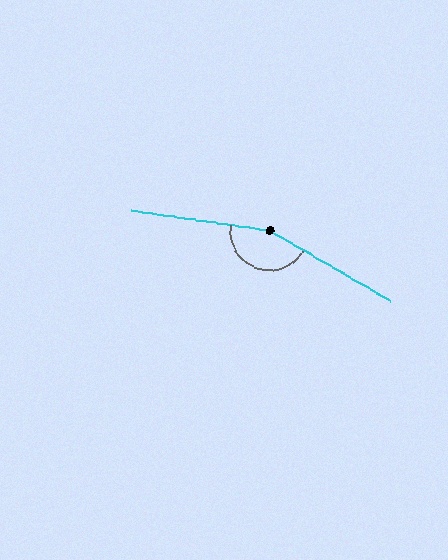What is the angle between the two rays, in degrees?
Approximately 158 degrees.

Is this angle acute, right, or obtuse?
It is obtuse.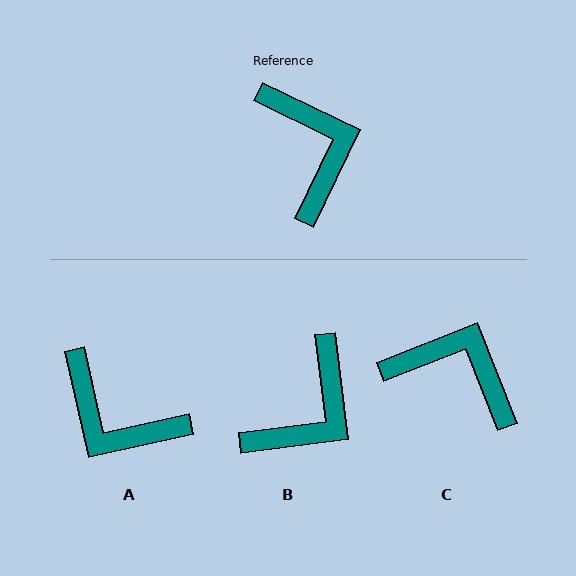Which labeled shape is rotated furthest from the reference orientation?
A, about 142 degrees away.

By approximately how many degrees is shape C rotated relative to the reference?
Approximately 47 degrees counter-clockwise.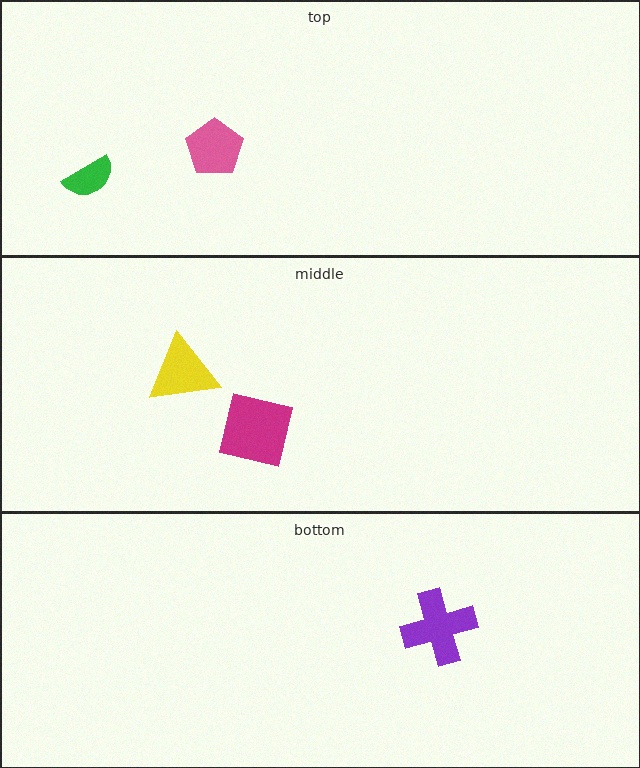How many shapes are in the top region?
2.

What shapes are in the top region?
The green semicircle, the pink pentagon.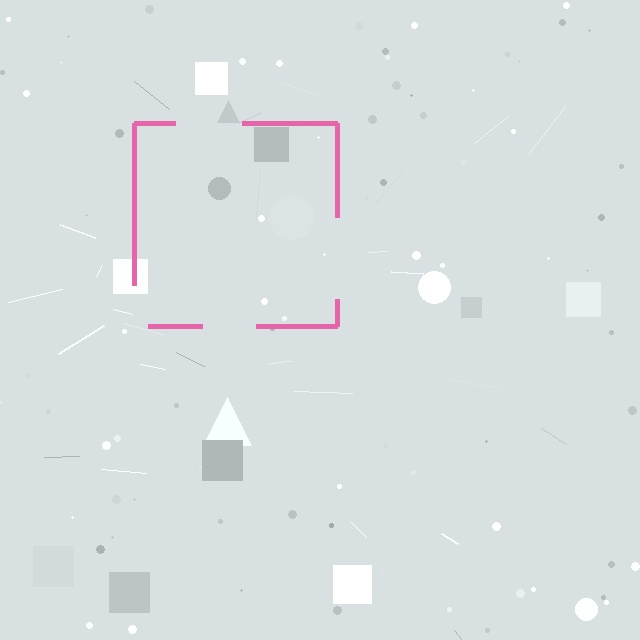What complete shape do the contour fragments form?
The contour fragments form a square.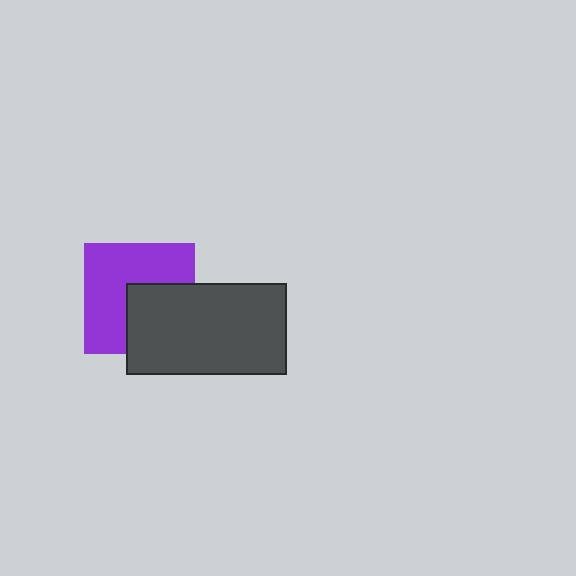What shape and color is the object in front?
The object in front is a dark gray rectangle.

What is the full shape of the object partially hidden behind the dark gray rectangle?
The partially hidden object is a purple square.